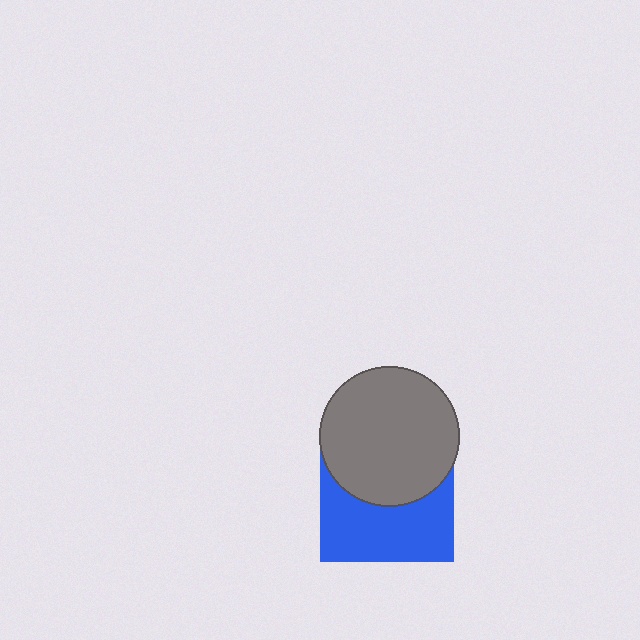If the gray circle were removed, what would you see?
You would see the complete blue square.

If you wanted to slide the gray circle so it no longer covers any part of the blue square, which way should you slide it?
Slide it up — that is the most direct way to separate the two shapes.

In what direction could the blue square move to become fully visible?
The blue square could move down. That would shift it out from behind the gray circle entirely.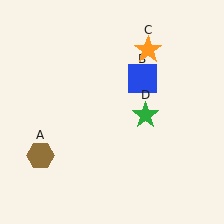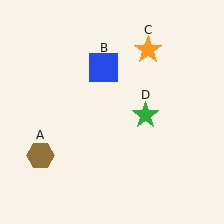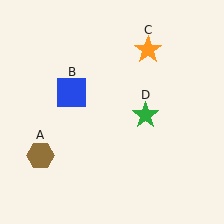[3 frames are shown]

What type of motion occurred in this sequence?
The blue square (object B) rotated counterclockwise around the center of the scene.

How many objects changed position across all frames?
1 object changed position: blue square (object B).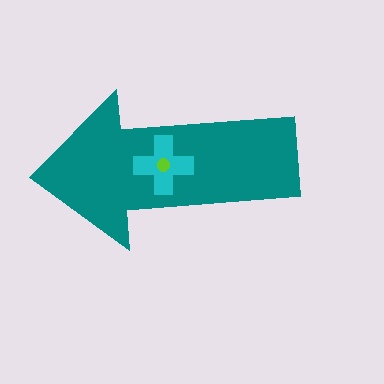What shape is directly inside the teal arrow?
The cyan cross.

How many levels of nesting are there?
3.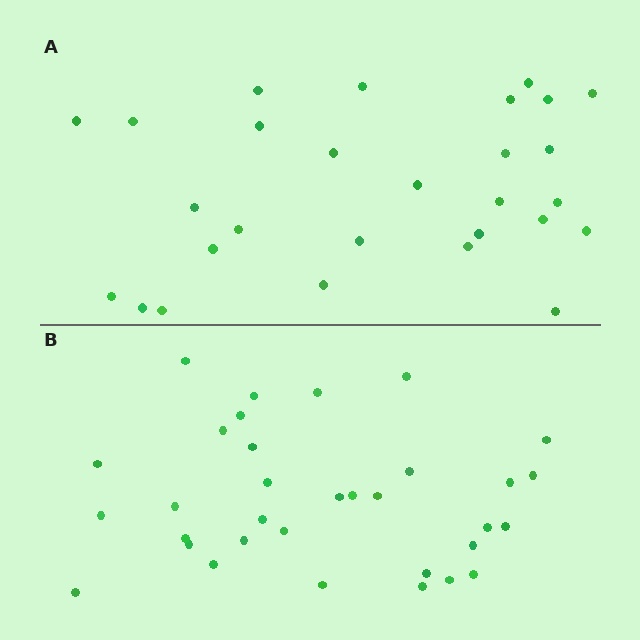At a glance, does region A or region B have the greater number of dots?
Region B (the bottom region) has more dots.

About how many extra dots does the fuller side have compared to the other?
Region B has about 5 more dots than region A.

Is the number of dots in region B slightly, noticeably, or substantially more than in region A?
Region B has only slightly more — the two regions are fairly close. The ratio is roughly 1.2 to 1.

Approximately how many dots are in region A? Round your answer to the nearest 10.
About 30 dots. (The exact count is 28, which rounds to 30.)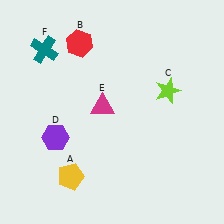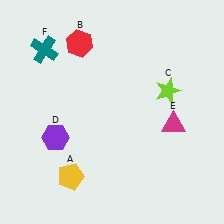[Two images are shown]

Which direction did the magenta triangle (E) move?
The magenta triangle (E) moved right.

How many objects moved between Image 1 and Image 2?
1 object moved between the two images.